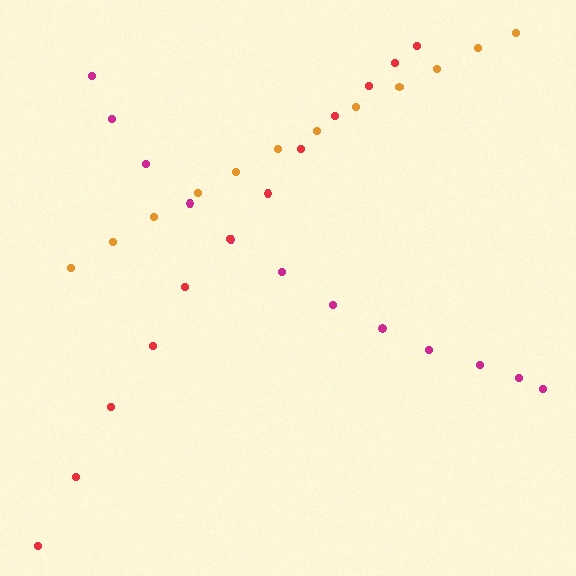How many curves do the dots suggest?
There are 3 distinct paths.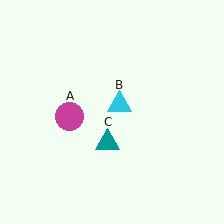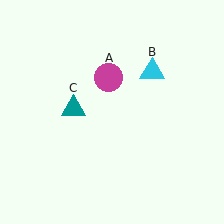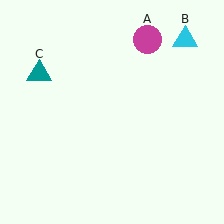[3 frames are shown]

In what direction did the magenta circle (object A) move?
The magenta circle (object A) moved up and to the right.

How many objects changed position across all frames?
3 objects changed position: magenta circle (object A), cyan triangle (object B), teal triangle (object C).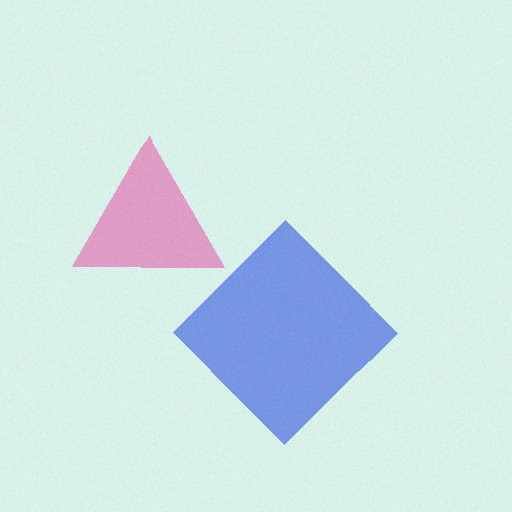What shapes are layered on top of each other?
The layered shapes are: a blue diamond, a pink triangle.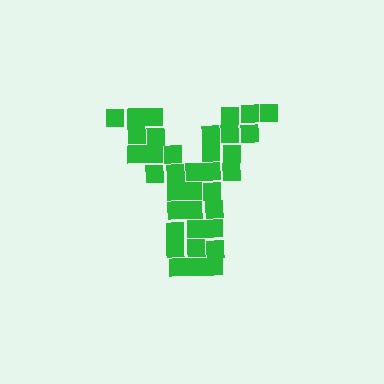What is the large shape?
The large shape is the letter Y.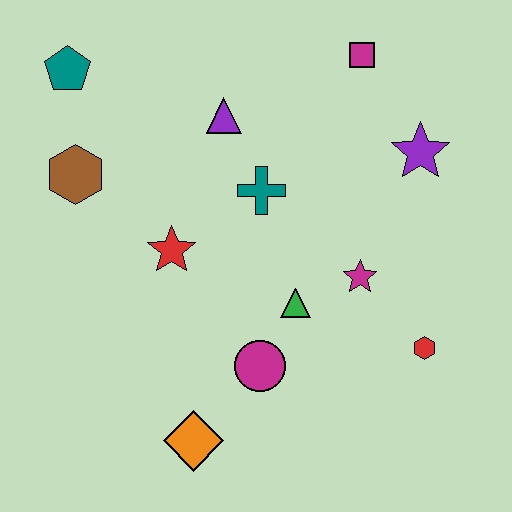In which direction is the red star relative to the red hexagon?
The red star is to the left of the red hexagon.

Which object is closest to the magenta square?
The purple star is closest to the magenta square.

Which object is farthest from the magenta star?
The teal pentagon is farthest from the magenta star.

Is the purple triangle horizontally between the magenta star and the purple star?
No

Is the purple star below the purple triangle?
Yes